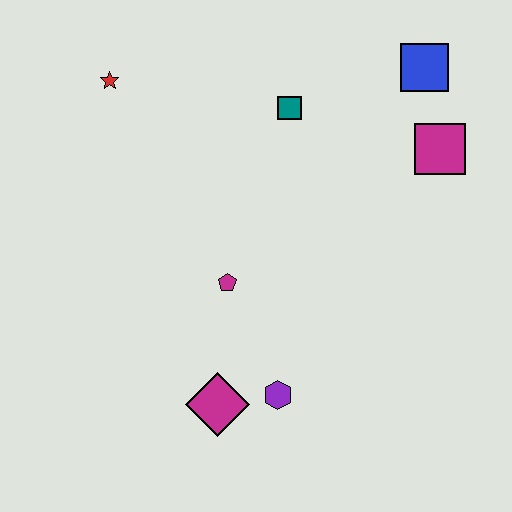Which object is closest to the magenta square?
The blue square is closest to the magenta square.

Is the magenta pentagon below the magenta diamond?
No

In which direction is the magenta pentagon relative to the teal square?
The magenta pentagon is below the teal square.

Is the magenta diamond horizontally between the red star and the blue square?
Yes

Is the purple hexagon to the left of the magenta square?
Yes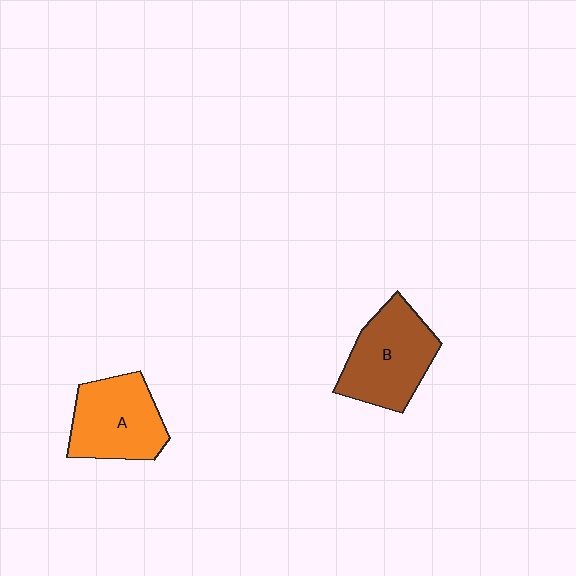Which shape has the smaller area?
Shape A (orange).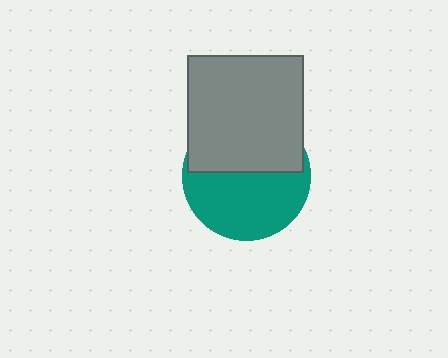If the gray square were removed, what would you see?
You would see the complete teal circle.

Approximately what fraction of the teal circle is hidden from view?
Roughly 46% of the teal circle is hidden behind the gray square.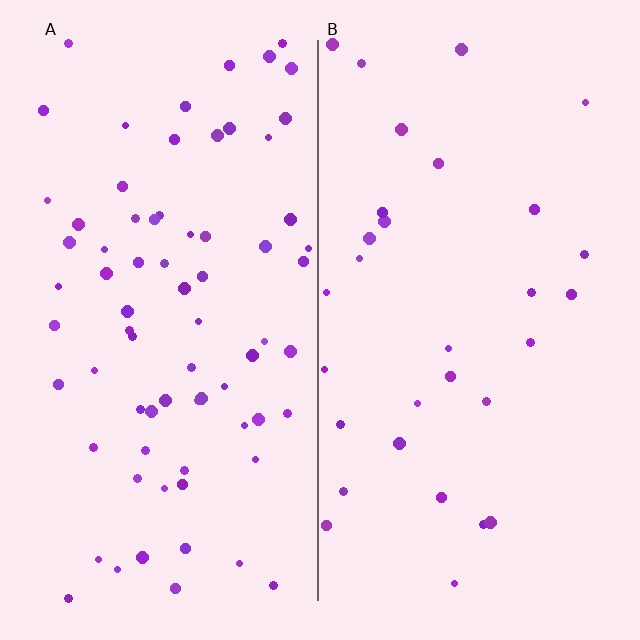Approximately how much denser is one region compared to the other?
Approximately 2.4× — region A over region B.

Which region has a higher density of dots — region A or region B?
A (the left).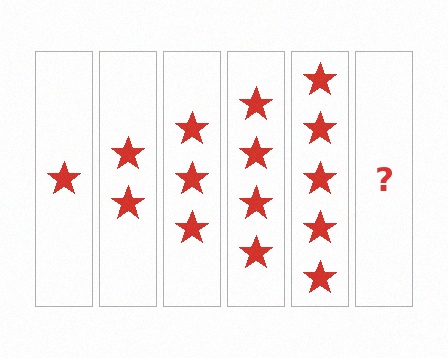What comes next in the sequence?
The next element should be 6 stars.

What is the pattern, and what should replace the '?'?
The pattern is that each step adds one more star. The '?' should be 6 stars.